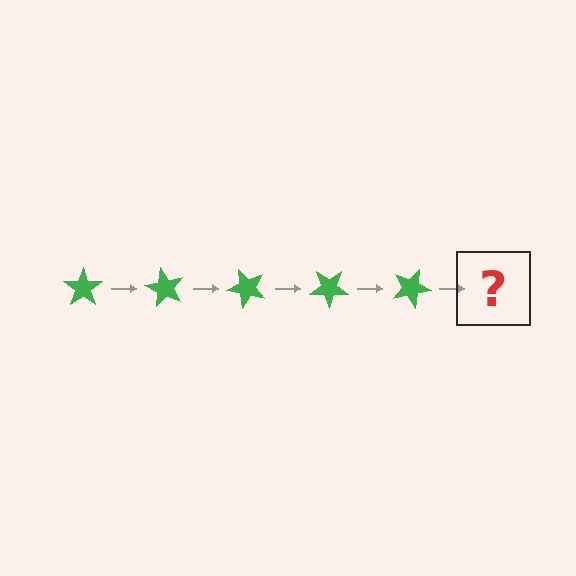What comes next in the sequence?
The next element should be a green star rotated 300 degrees.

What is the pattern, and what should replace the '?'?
The pattern is that the star rotates 60 degrees each step. The '?' should be a green star rotated 300 degrees.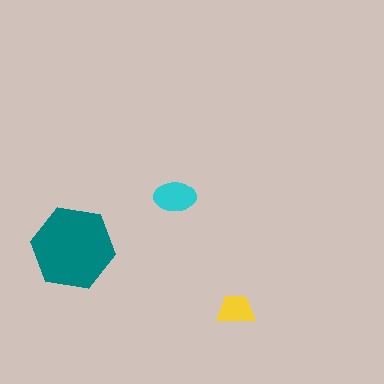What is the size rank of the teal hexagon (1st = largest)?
1st.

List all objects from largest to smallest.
The teal hexagon, the cyan ellipse, the yellow trapezoid.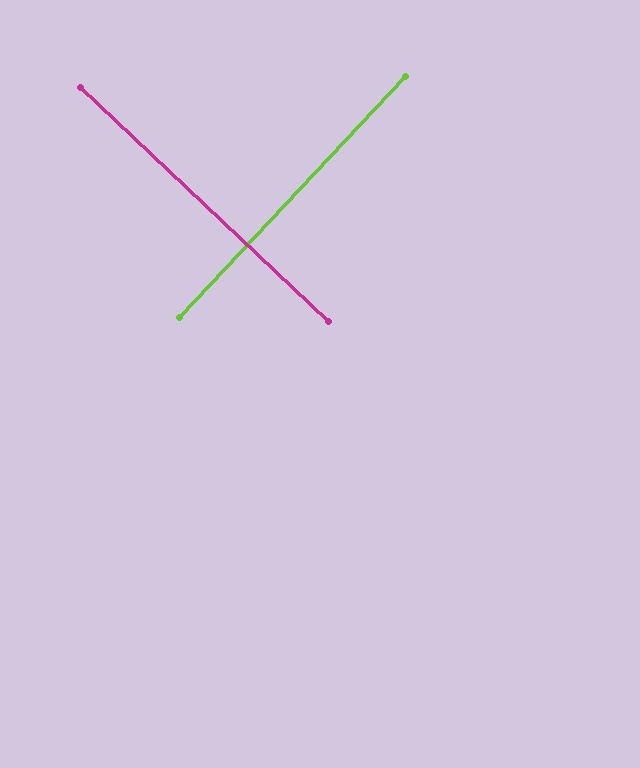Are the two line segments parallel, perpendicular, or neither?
Perpendicular — they meet at approximately 90°.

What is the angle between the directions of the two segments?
Approximately 90 degrees.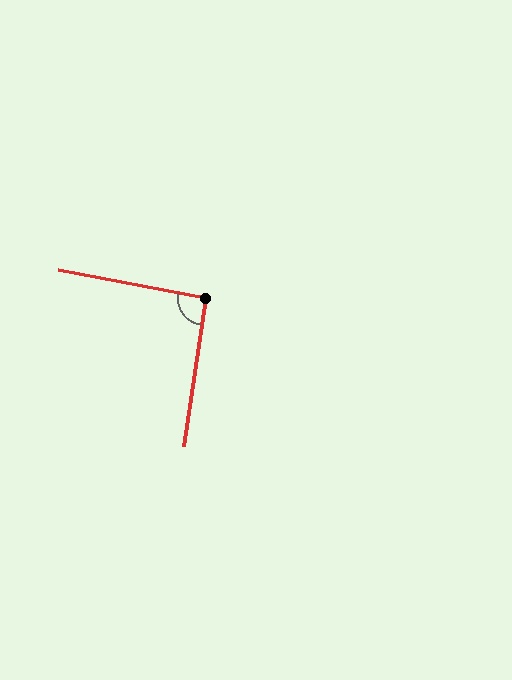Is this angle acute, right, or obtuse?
It is approximately a right angle.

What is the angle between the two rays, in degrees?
Approximately 93 degrees.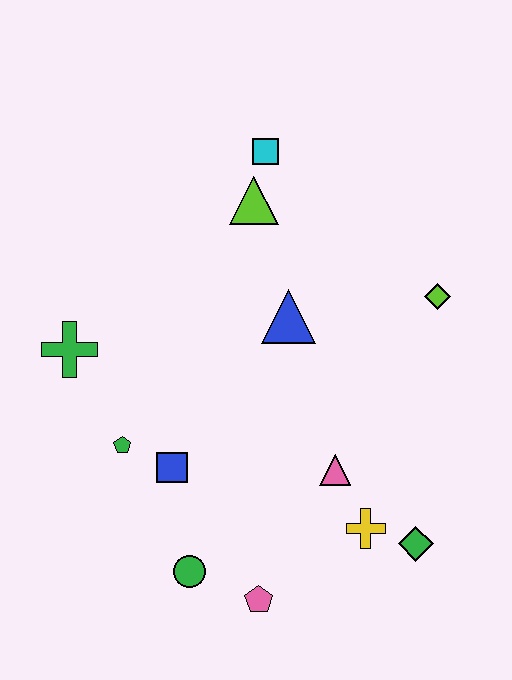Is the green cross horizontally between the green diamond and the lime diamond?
No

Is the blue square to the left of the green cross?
No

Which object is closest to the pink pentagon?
The green circle is closest to the pink pentagon.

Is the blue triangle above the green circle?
Yes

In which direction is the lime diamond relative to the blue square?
The lime diamond is to the right of the blue square.